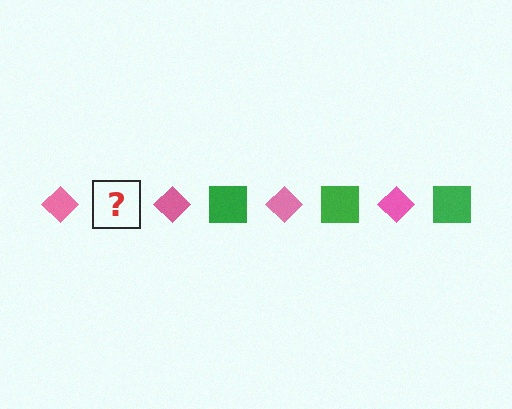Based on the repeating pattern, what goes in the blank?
The blank should be a green square.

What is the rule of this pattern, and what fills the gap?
The rule is that the pattern alternates between pink diamond and green square. The gap should be filled with a green square.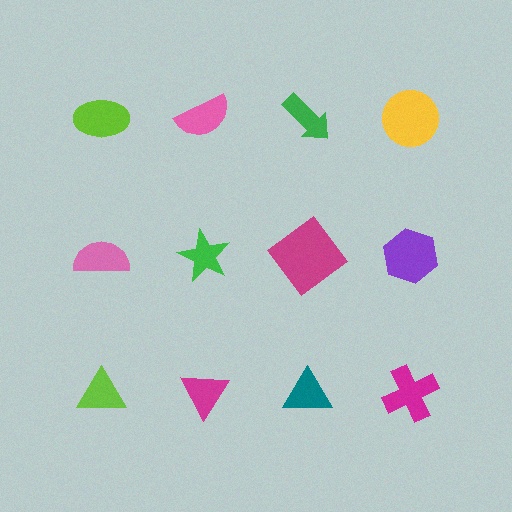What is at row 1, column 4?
A yellow circle.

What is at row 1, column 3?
A green arrow.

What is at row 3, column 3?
A teal triangle.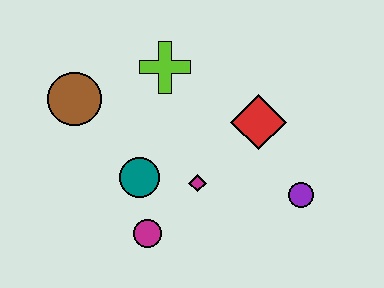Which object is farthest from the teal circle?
The purple circle is farthest from the teal circle.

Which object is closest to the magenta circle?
The teal circle is closest to the magenta circle.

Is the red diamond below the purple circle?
No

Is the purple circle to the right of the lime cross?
Yes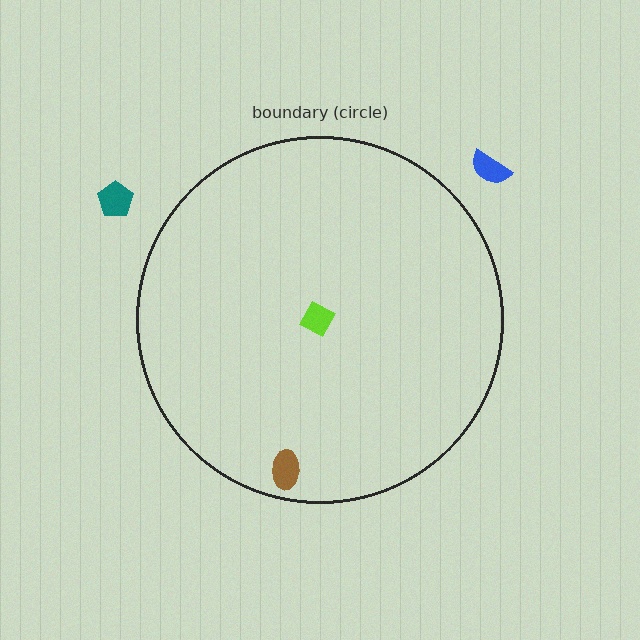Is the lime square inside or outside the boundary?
Inside.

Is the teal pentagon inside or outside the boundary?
Outside.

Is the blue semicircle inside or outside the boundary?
Outside.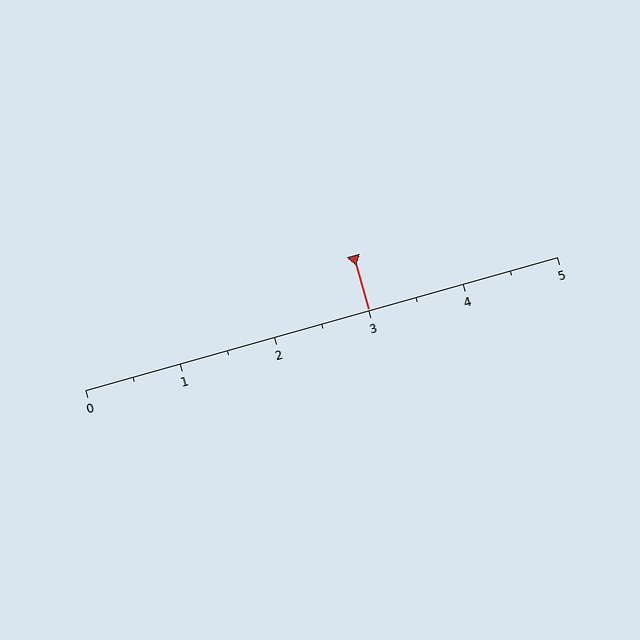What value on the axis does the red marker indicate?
The marker indicates approximately 3.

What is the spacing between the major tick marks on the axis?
The major ticks are spaced 1 apart.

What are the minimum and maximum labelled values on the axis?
The axis runs from 0 to 5.